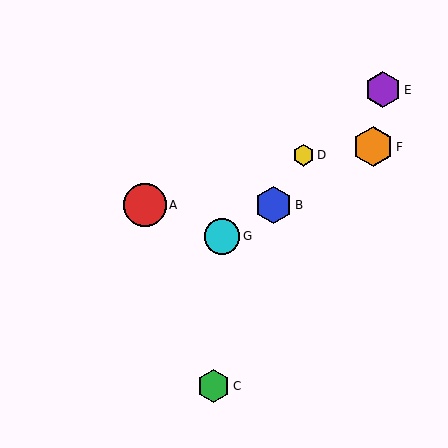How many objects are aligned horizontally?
2 objects (A, B) are aligned horizontally.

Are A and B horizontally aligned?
Yes, both are at y≈205.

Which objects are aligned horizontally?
Objects A, B are aligned horizontally.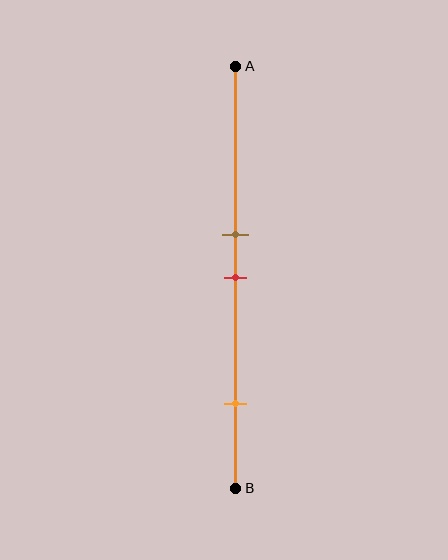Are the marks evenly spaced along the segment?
No, the marks are not evenly spaced.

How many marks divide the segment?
There are 3 marks dividing the segment.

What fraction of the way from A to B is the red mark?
The red mark is approximately 50% (0.5) of the way from A to B.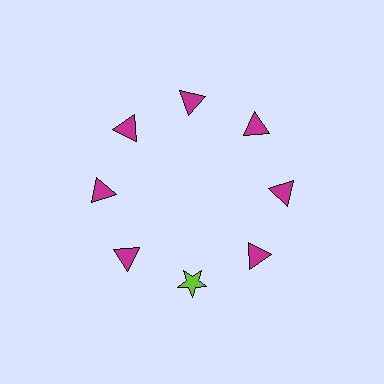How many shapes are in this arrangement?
There are 8 shapes arranged in a ring pattern.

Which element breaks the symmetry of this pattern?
The lime star at roughly the 6 o'clock position breaks the symmetry. All other shapes are magenta triangles.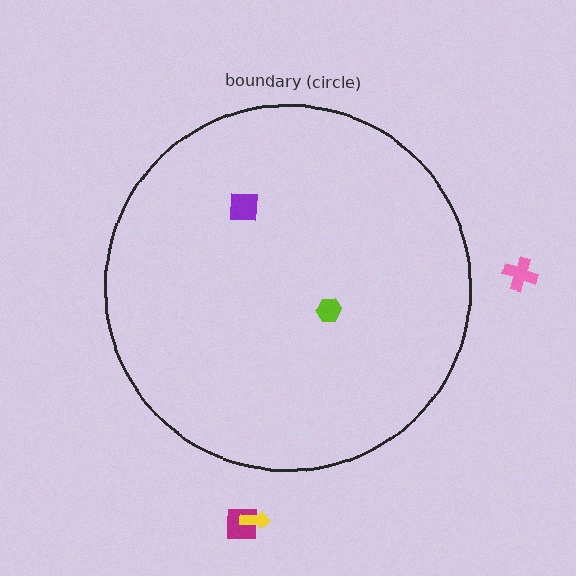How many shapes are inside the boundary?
2 inside, 3 outside.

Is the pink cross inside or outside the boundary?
Outside.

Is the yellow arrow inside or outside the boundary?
Outside.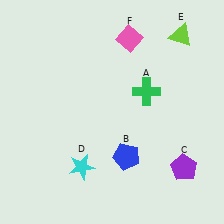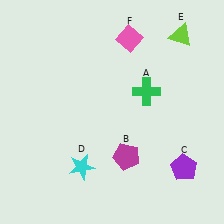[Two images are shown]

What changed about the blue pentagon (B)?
In Image 1, B is blue. In Image 2, it changed to magenta.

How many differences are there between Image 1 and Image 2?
There is 1 difference between the two images.